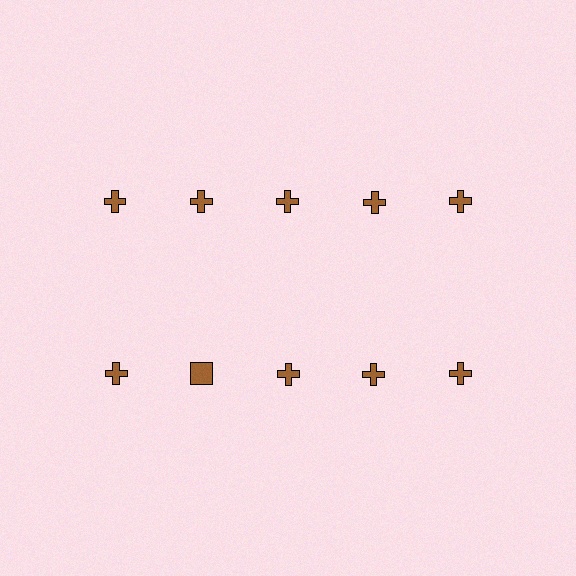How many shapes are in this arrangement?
There are 10 shapes arranged in a grid pattern.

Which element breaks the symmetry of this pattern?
The brown square in the second row, second from left column breaks the symmetry. All other shapes are brown crosses.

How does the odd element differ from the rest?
It has a different shape: square instead of cross.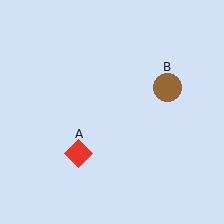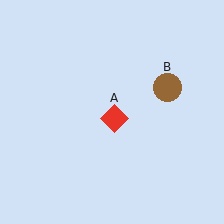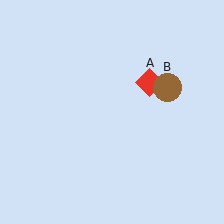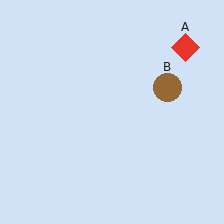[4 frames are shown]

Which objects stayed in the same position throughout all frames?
Brown circle (object B) remained stationary.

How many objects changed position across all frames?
1 object changed position: red diamond (object A).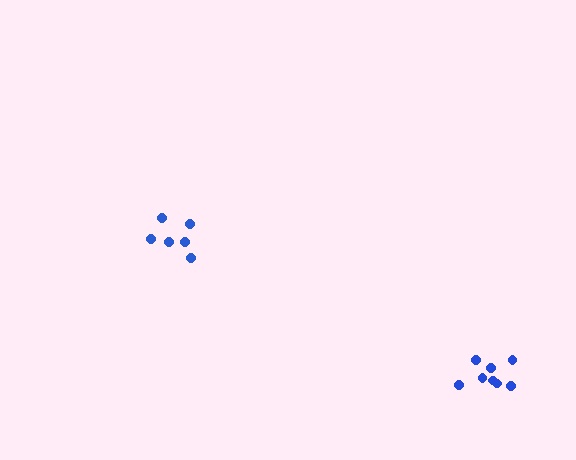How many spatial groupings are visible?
There are 2 spatial groupings.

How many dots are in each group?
Group 1: 6 dots, Group 2: 8 dots (14 total).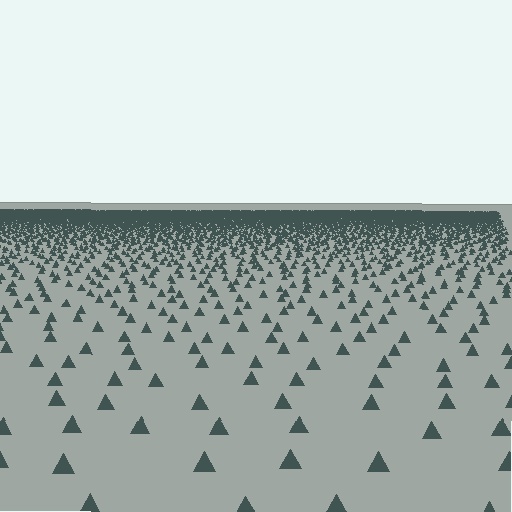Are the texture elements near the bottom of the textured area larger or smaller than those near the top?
Larger. Near the bottom, elements are closer to the viewer and appear at a bigger on-screen size.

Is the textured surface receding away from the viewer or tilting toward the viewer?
The surface is receding away from the viewer. Texture elements get smaller and denser toward the top.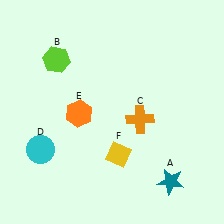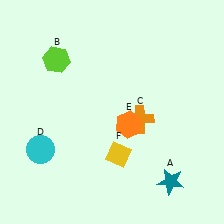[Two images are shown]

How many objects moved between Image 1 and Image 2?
1 object moved between the two images.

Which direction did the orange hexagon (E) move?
The orange hexagon (E) moved right.